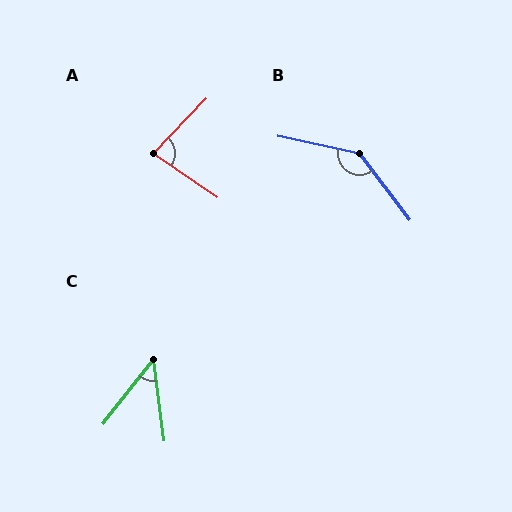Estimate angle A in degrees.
Approximately 80 degrees.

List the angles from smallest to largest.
C (45°), A (80°), B (139°).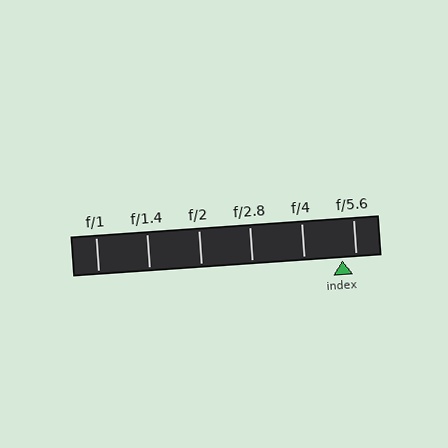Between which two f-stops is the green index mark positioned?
The index mark is between f/4 and f/5.6.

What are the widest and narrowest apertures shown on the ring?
The widest aperture shown is f/1 and the narrowest is f/5.6.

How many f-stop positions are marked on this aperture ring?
There are 6 f-stop positions marked.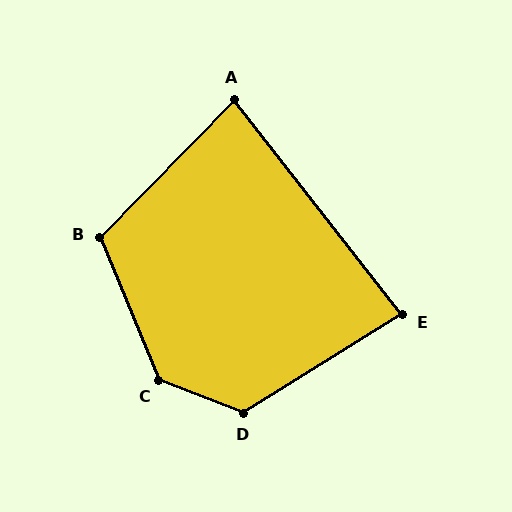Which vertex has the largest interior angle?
C, at approximately 134 degrees.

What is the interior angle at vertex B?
Approximately 113 degrees (obtuse).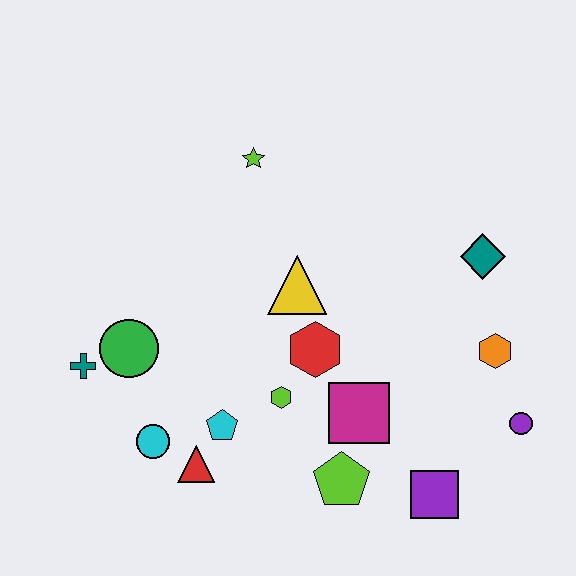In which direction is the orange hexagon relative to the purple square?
The orange hexagon is above the purple square.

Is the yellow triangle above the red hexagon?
Yes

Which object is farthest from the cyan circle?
The teal diamond is farthest from the cyan circle.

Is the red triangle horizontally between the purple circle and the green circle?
Yes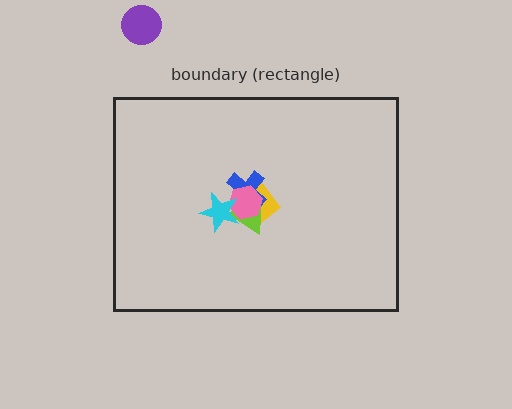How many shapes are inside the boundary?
6 inside, 1 outside.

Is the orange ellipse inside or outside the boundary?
Inside.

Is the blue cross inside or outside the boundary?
Inside.